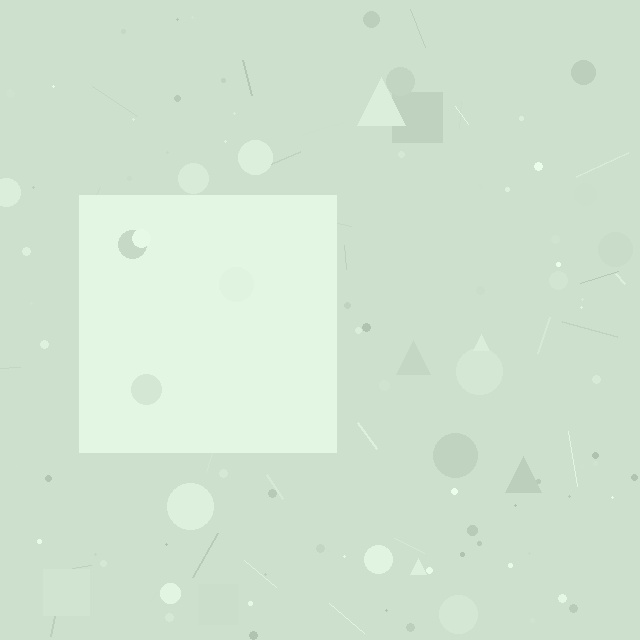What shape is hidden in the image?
A square is hidden in the image.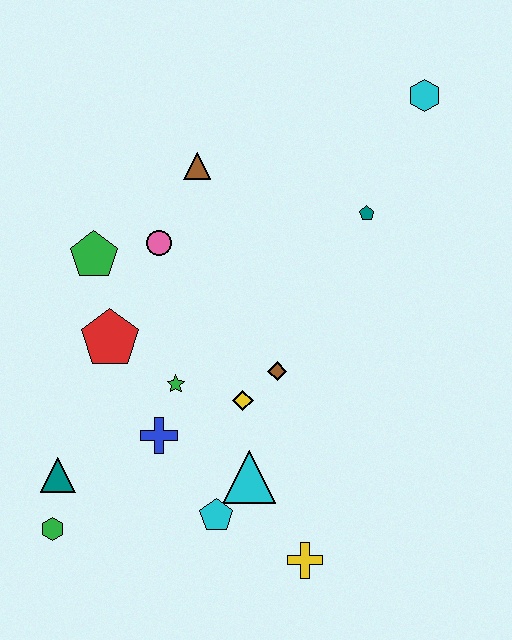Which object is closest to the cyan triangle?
The cyan pentagon is closest to the cyan triangle.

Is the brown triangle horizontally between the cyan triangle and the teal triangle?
Yes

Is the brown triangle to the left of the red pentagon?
No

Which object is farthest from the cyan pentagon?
The cyan hexagon is farthest from the cyan pentagon.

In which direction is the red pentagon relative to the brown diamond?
The red pentagon is to the left of the brown diamond.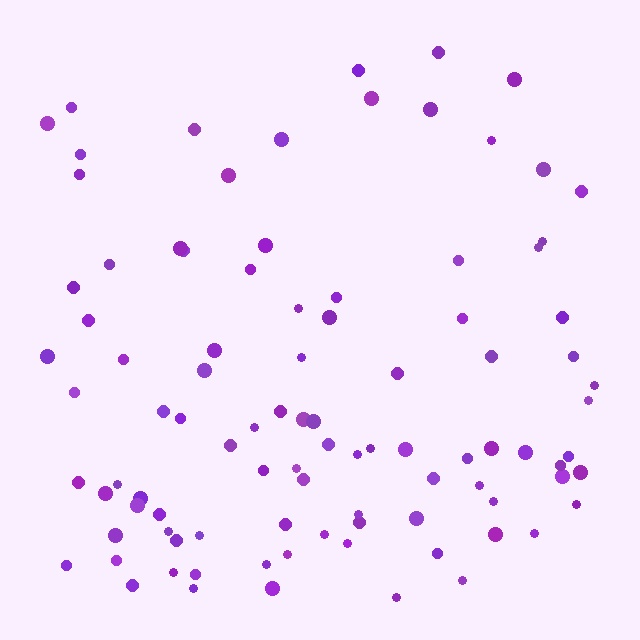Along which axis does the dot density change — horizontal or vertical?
Vertical.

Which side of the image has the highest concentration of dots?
The bottom.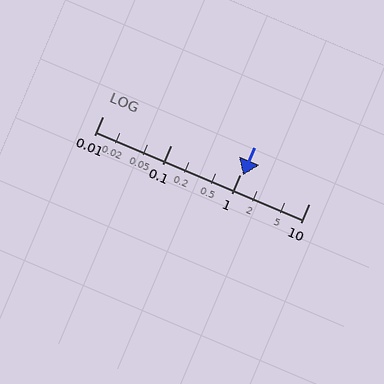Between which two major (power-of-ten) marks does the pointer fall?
The pointer is between 1 and 10.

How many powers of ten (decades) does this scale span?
The scale spans 3 decades, from 0.01 to 10.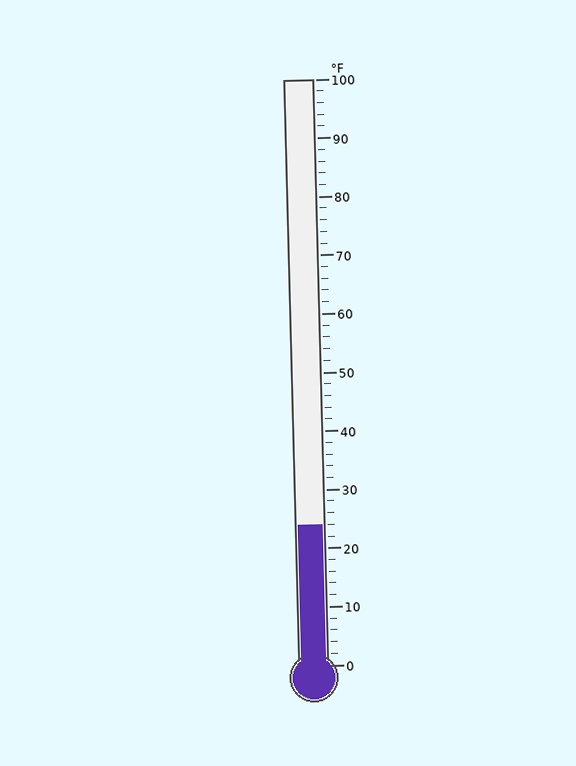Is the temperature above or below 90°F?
The temperature is below 90°F.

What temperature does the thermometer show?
The thermometer shows approximately 24°F.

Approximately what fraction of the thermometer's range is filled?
The thermometer is filled to approximately 25% of its range.